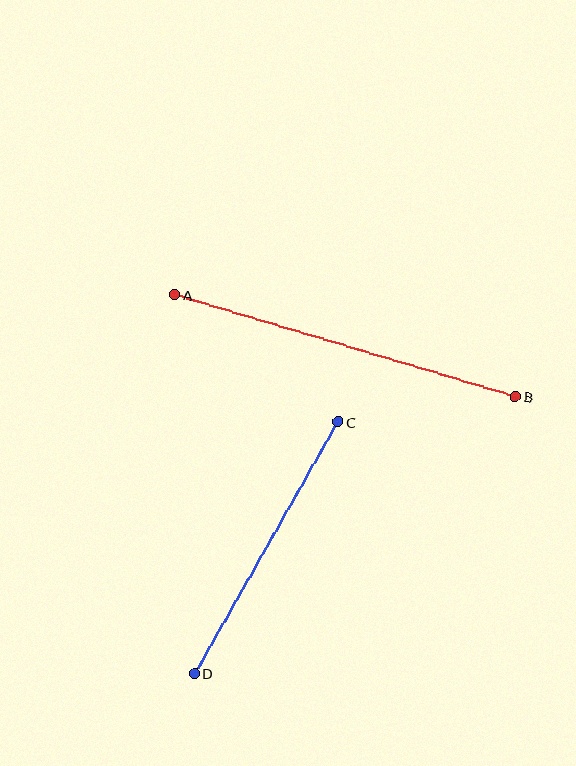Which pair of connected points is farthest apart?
Points A and B are farthest apart.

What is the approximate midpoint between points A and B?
The midpoint is at approximately (345, 346) pixels.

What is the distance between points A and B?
The distance is approximately 356 pixels.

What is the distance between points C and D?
The distance is approximately 289 pixels.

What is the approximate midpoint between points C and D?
The midpoint is at approximately (266, 548) pixels.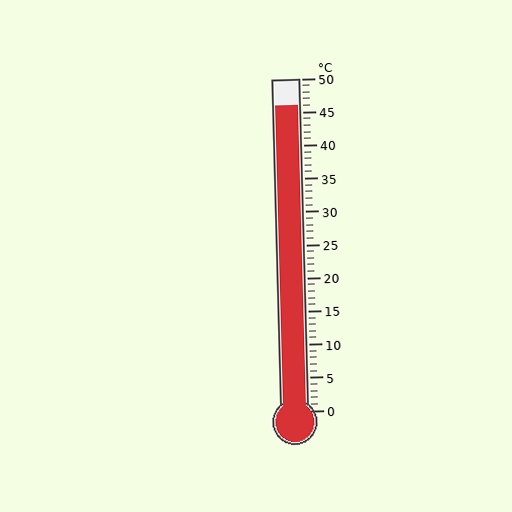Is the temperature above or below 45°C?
The temperature is above 45°C.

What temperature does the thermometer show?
The thermometer shows approximately 46°C.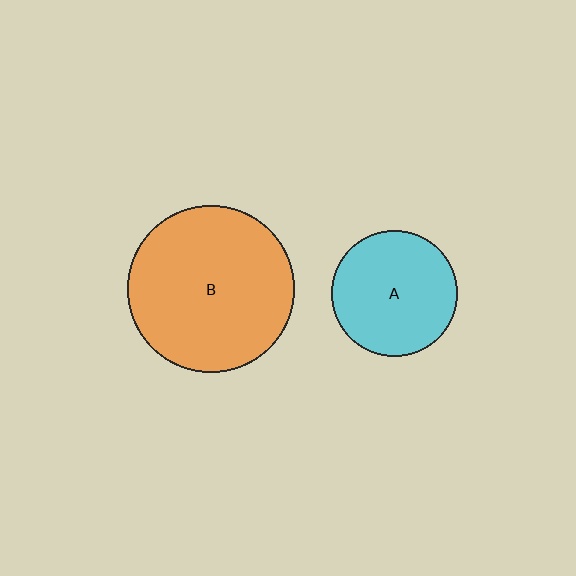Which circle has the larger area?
Circle B (orange).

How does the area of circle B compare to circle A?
Approximately 1.8 times.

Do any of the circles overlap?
No, none of the circles overlap.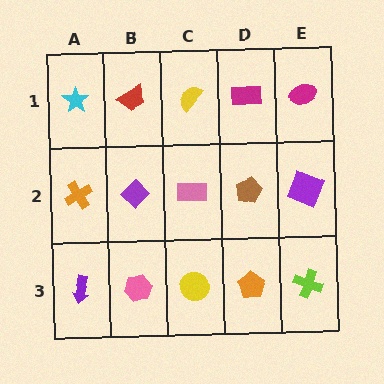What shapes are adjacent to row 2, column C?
A yellow semicircle (row 1, column C), a yellow circle (row 3, column C), a purple diamond (row 2, column B), a brown pentagon (row 2, column D).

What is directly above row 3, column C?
A pink rectangle.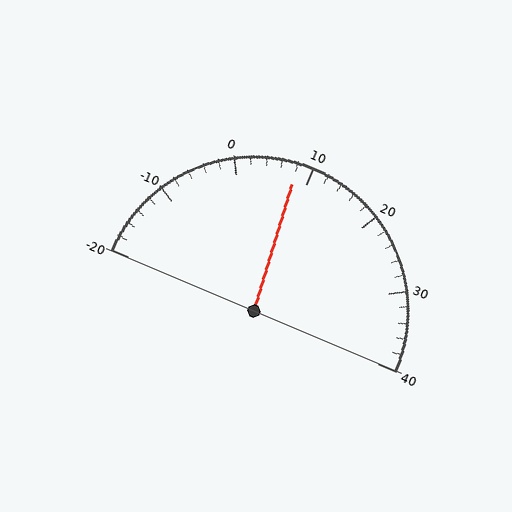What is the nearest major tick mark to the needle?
The nearest major tick mark is 10.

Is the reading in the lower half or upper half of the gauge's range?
The reading is in the lower half of the range (-20 to 40).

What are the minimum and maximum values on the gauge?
The gauge ranges from -20 to 40.